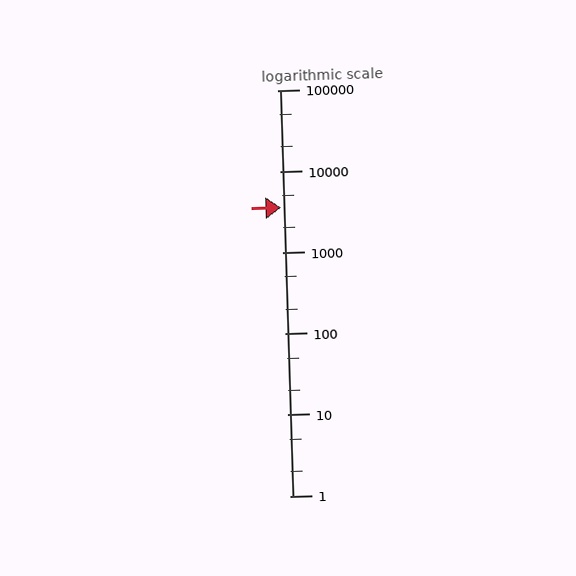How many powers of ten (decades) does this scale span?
The scale spans 5 decades, from 1 to 100000.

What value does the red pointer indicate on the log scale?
The pointer indicates approximately 3600.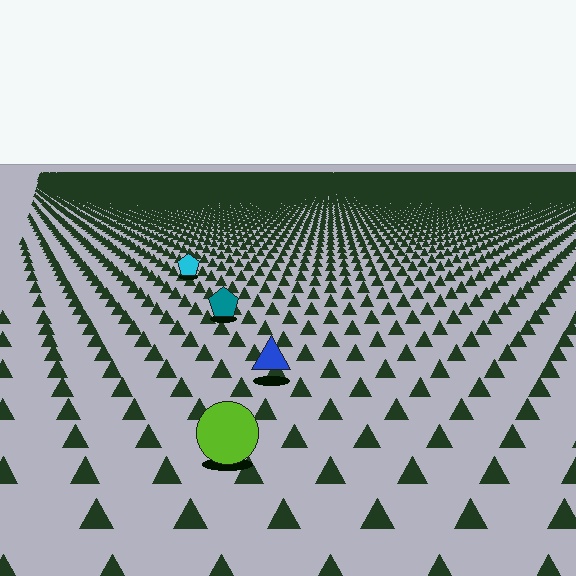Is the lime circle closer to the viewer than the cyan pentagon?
Yes. The lime circle is closer — you can tell from the texture gradient: the ground texture is coarser near it.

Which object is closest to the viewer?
The lime circle is closest. The texture marks near it are larger and more spread out.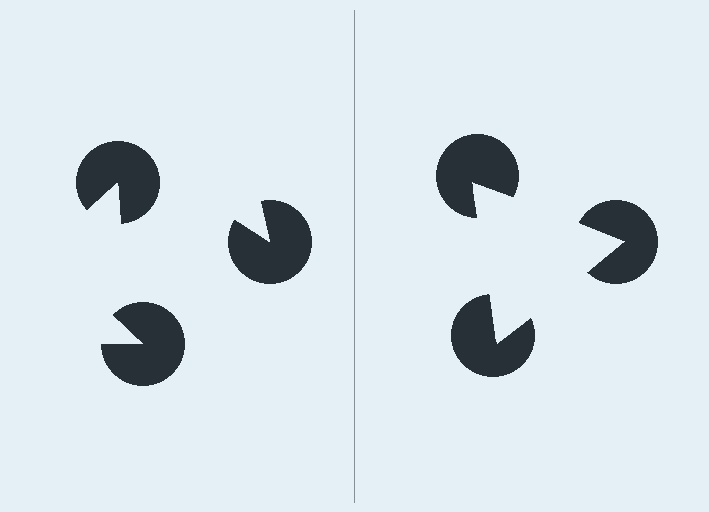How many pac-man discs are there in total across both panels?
6 — 3 on each side.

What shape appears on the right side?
An illusory triangle.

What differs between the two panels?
The pac-man discs are positioned identically on both sides; only the wedge orientations differ. On the right they align to a triangle; on the left they are misaligned.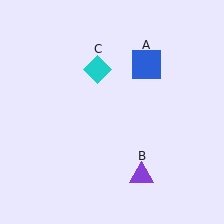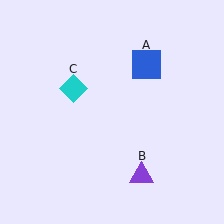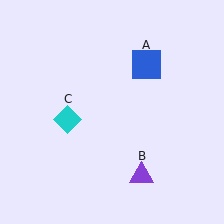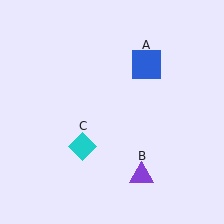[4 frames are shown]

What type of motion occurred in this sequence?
The cyan diamond (object C) rotated counterclockwise around the center of the scene.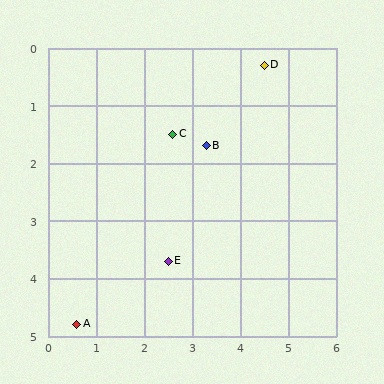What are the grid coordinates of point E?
Point E is at approximately (2.5, 3.7).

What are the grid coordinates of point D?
Point D is at approximately (4.5, 0.3).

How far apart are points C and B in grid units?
Points C and B are about 0.7 grid units apart.